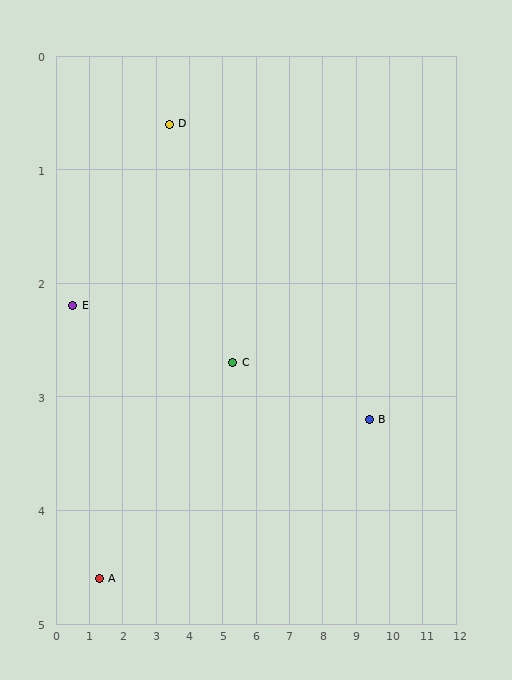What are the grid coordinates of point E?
Point E is at approximately (0.5, 2.2).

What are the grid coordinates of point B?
Point B is at approximately (9.4, 3.2).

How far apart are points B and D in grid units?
Points B and D are about 6.5 grid units apart.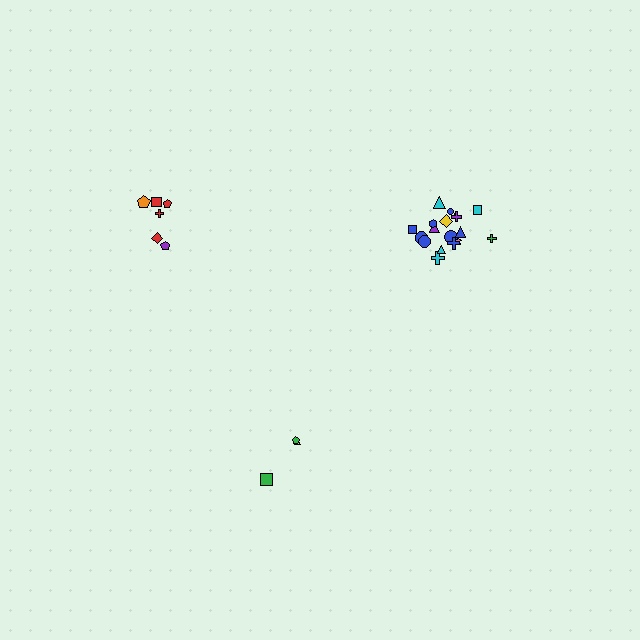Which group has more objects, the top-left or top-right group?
The top-right group.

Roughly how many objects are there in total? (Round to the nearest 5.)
Roughly 25 objects in total.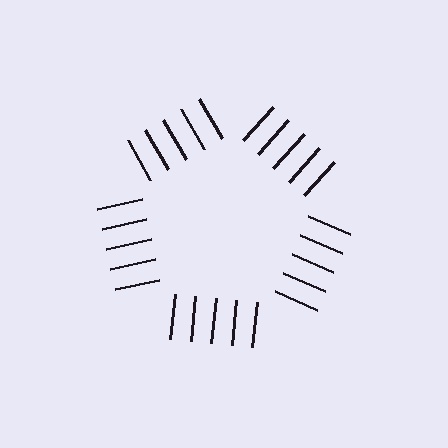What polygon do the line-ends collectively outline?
An illusory pentagon — the line segments terminate on its edges but no continuous stroke is drawn.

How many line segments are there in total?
25 — 5 along each of the 5 edges.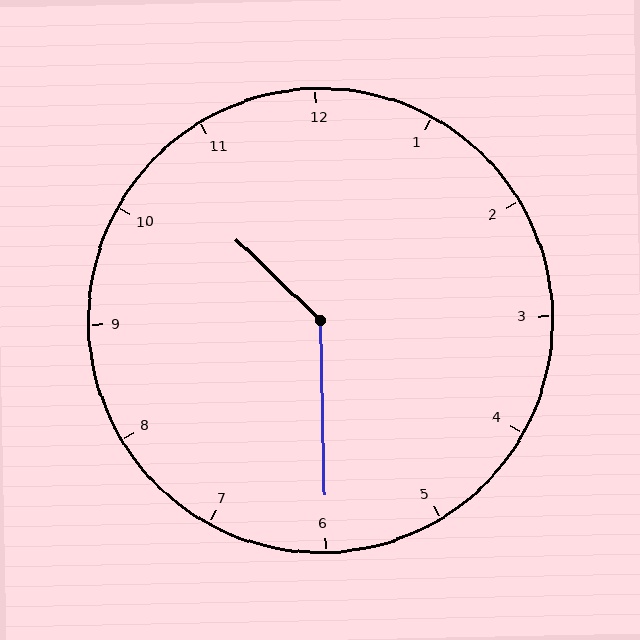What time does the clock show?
10:30.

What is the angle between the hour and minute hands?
Approximately 135 degrees.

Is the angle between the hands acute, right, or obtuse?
It is obtuse.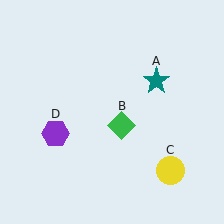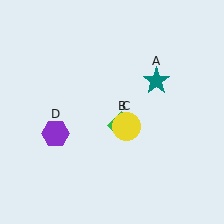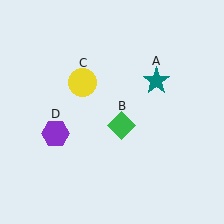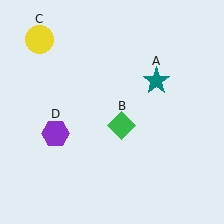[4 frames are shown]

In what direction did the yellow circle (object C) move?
The yellow circle (object C) moved up and to the left.